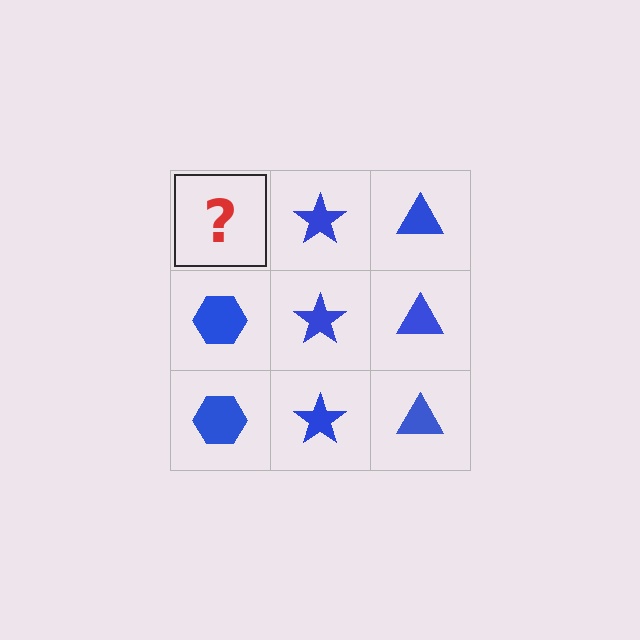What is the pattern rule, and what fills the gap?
The rule is that each column has a consistent shape. The gap should be filled with a blue hexagon.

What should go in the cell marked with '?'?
The missing cell should contain a blue hexagon.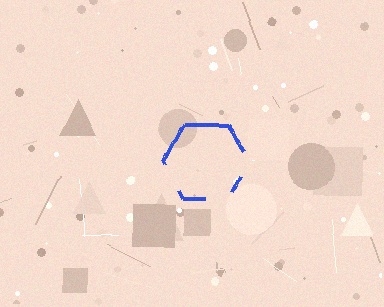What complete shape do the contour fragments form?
The contour fragments form a hexagon.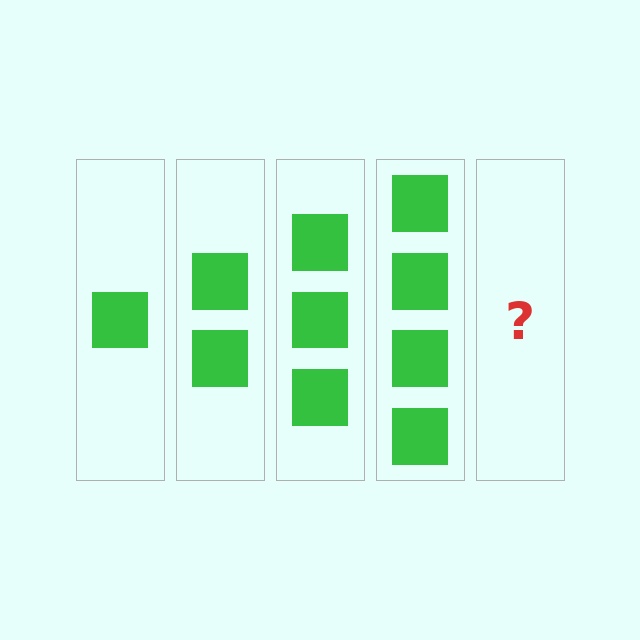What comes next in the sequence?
The next element should be 5 squares.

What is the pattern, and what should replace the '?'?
The pattern is that each step adds one more square. The '?' should be 5 squares.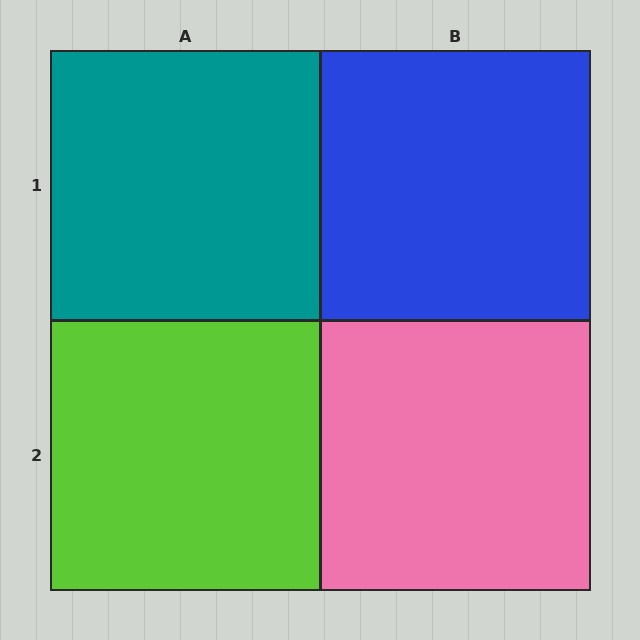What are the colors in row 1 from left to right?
Teal, blue.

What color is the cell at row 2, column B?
Pink.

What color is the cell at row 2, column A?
Lime.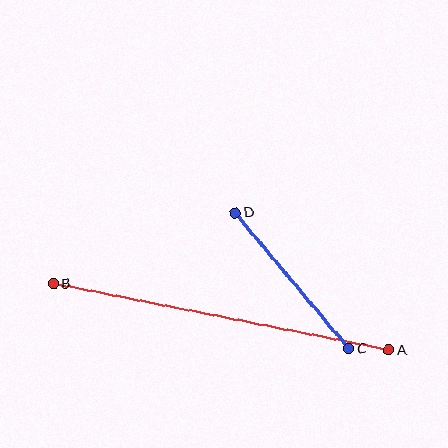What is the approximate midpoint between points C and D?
The midpoint is at approximately (292, 281) pixels.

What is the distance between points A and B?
The distance is approximately 342 pixels.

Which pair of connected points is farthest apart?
Points A and B are farthest apart.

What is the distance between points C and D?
The distance is approximately 177 pixels.